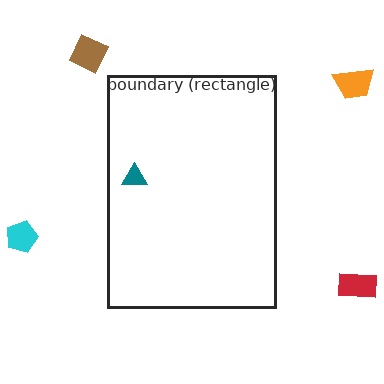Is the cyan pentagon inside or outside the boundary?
Outside.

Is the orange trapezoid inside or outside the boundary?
Outside.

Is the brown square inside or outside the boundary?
Outside.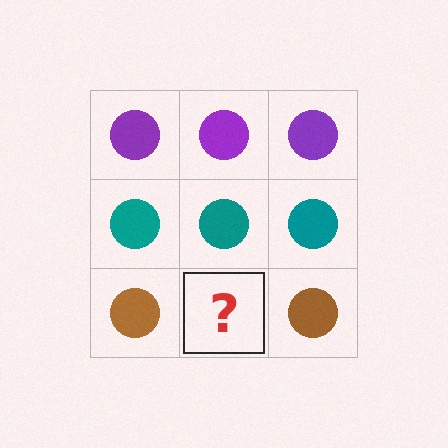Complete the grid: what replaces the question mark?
The question mark should be replaced with a brown circle.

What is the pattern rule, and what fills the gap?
The rule is that each row has a consistent color. The gap should be filled with a brown circle.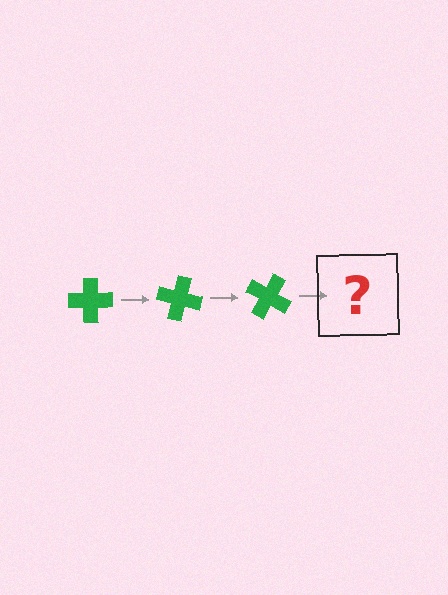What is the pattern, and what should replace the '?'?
The pattern is that the cross rotates 15 degrees each step. The '?' should be a green cross rotated 45 degrees.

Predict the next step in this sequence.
The next step is a green cross rotated 45 degrees.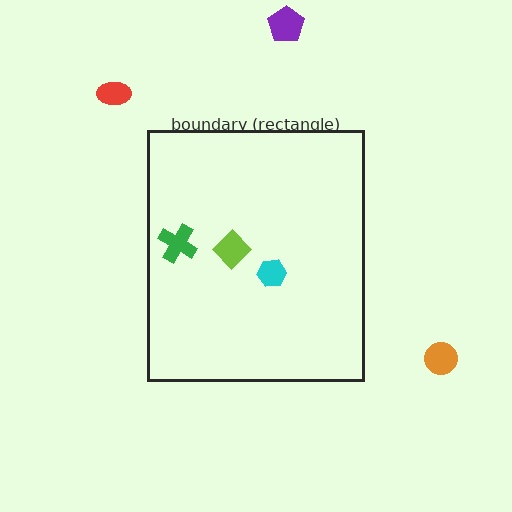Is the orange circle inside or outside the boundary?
Outside.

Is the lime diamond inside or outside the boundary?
Inside.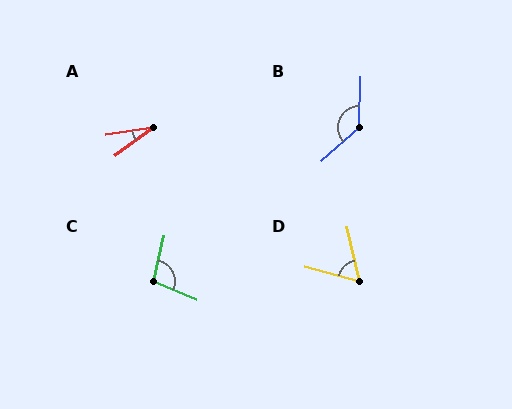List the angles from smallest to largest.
A (28°), D (62°), C (100°), B (133°).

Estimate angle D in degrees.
Approximately 62 degrees.